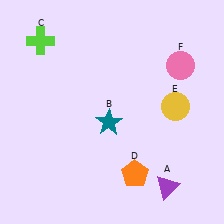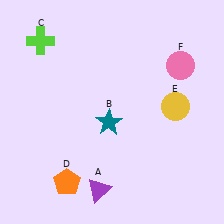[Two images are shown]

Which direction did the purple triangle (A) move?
The purple triangle (A) moved left.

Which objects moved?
The objects that moved are: the purple triangle (A), the orange pentagon (D).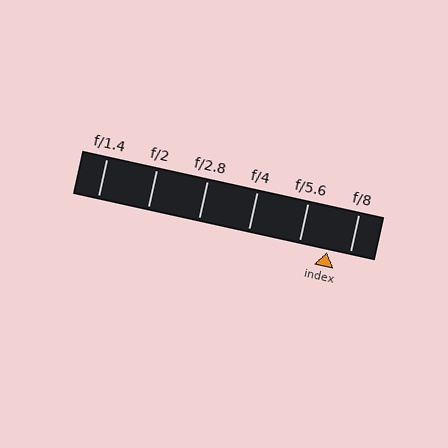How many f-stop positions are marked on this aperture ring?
There are 6 f-stop positions marked.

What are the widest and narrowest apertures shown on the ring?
The widest aperture shown is f/1.4 and the narrowest is f/8.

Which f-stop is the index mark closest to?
The index mark is closest to f/8.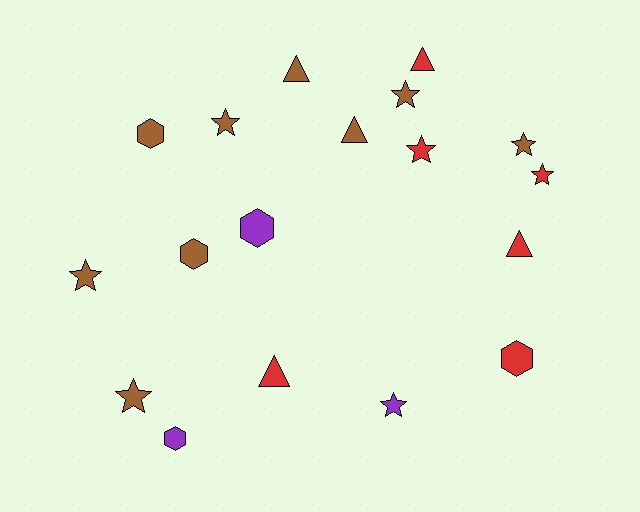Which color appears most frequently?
Brown, with 9 objects.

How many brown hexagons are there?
There are 2 brown hexagons.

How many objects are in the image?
There are 18 objects.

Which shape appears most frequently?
Star, with 8 objects.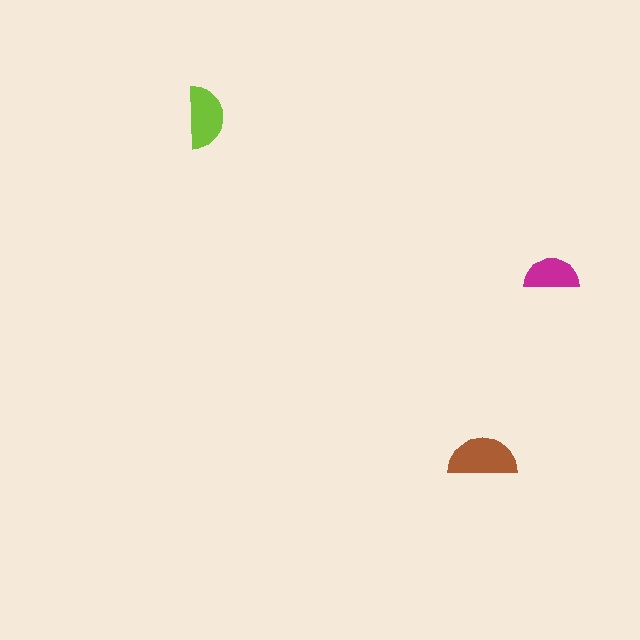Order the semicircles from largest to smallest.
the brown one, the lime one, the magenta one.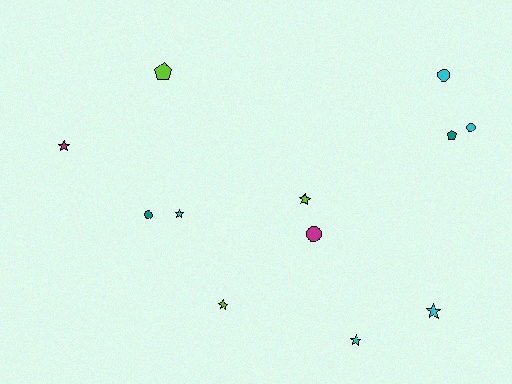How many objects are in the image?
There are 12 objects.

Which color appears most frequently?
Cyan, with 5 objects.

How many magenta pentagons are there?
There are no magenta pentagons.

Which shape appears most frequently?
Star, with 6 objects.